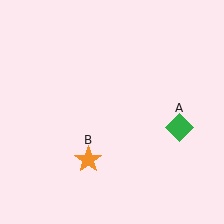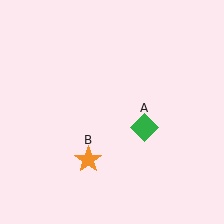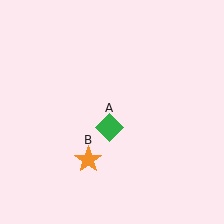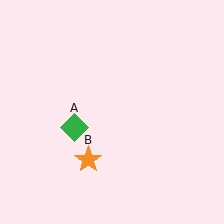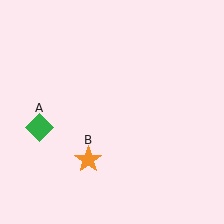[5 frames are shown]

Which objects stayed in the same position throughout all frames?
Orange star (object B) remained stationary.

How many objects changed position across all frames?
1 object changed position: green diamond (object A).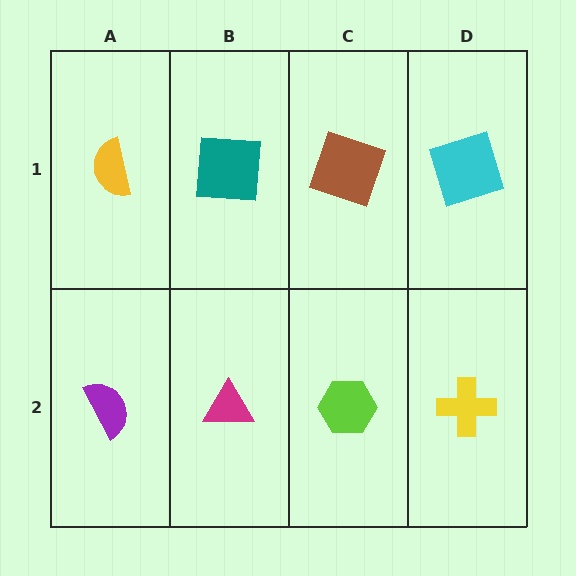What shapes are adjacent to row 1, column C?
A lime hexagon (row 2, column C), a teal square (row 1, column B), a cyan square (row 1, column D).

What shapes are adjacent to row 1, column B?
A magenta triangle (row 2, column B), a yellow semicircle (row 1, column A), a brown square (row 1, column C).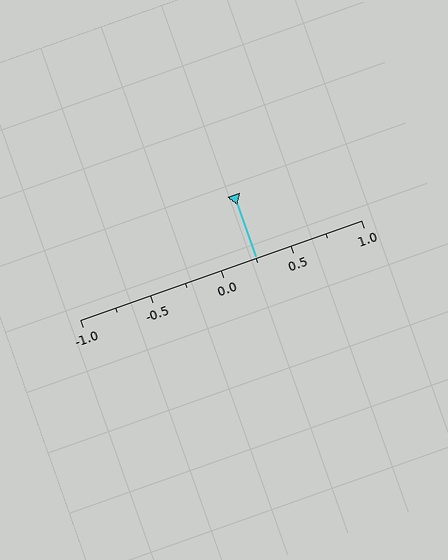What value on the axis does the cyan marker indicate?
The marker indicates approximately 0.25.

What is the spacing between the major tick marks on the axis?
The major ticks are spaced 0.5 apart.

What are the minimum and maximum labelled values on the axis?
The axis runs from -1.0 to 1.0.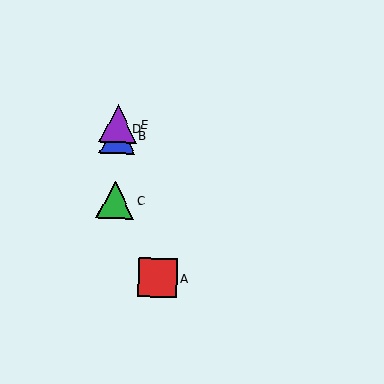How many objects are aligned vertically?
4 objects (B, C, D, E) are aligned vertically.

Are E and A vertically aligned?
No, E is at x≈118 and A is at x≈157.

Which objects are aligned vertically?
Objects B, C, D, E are aligned vertically.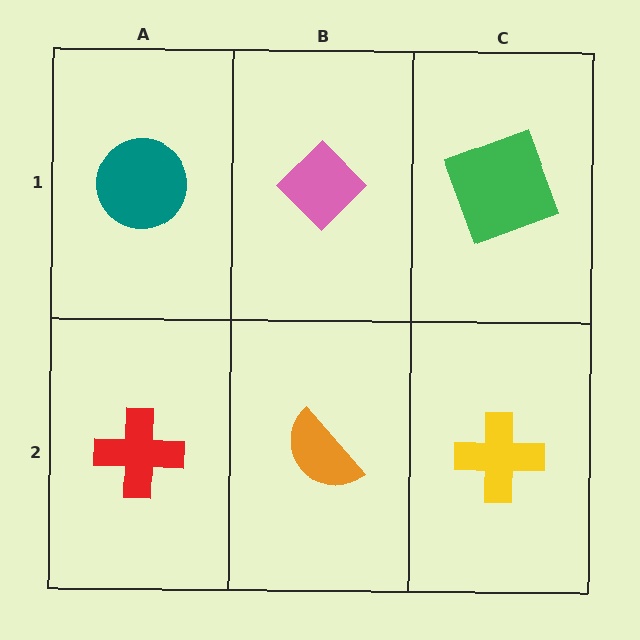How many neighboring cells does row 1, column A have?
2.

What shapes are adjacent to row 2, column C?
A green square (row 1, column C), an orange semicircle (row 2, column B).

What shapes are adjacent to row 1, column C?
A yellow cross (row 2, column C), a pink diamond (row 1, column B).